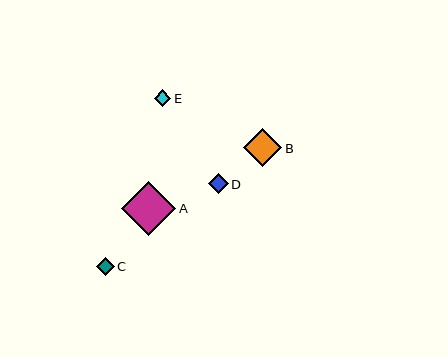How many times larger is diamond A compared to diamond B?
Diamond A is approximately 1.4 times the size of diamond B.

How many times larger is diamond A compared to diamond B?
Diamond A is approximately 1.4 times the size of diamond B.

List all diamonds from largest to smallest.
From largest to smallest: A, B, D, C, E.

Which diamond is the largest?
Diamond A is the largest with a size of approximately 54 pixels.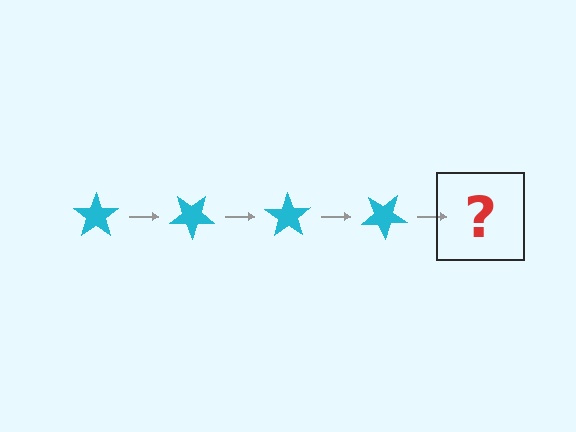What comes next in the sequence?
The next element should be a cyan star rotated 140 degrees.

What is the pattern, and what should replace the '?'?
The pattern is that the star rotates 35 degrees each step. The '?' should be a cyan star rotated 140 degrees.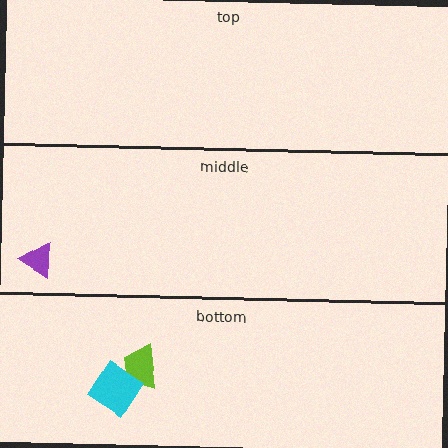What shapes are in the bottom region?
The lime trapezoid, the cyan diamond.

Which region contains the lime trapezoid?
The bottom region.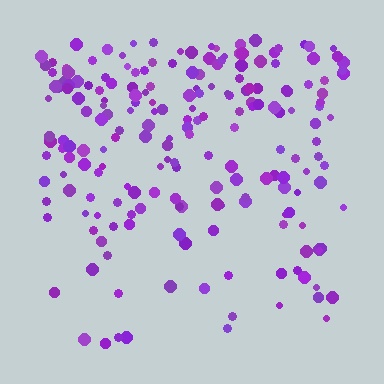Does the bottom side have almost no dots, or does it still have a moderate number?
Still a moderate number, just noticeably fewer than the top.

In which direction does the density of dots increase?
From bottom to top, with the top side densest.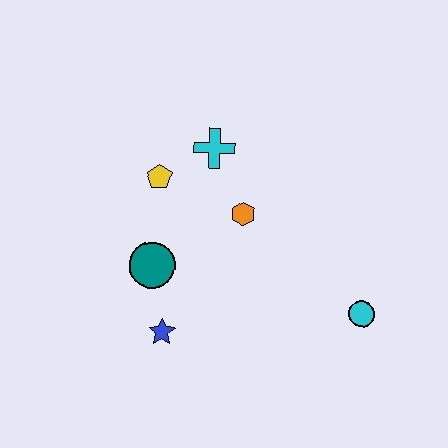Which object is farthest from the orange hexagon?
The cyan circle is farthest from the orange hexagon.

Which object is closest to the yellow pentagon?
The cyan cross is closest to the yellow pentagon.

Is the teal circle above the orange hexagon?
No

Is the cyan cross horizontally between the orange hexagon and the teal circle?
Yes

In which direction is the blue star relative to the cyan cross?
The blue star is below the cyan cross.